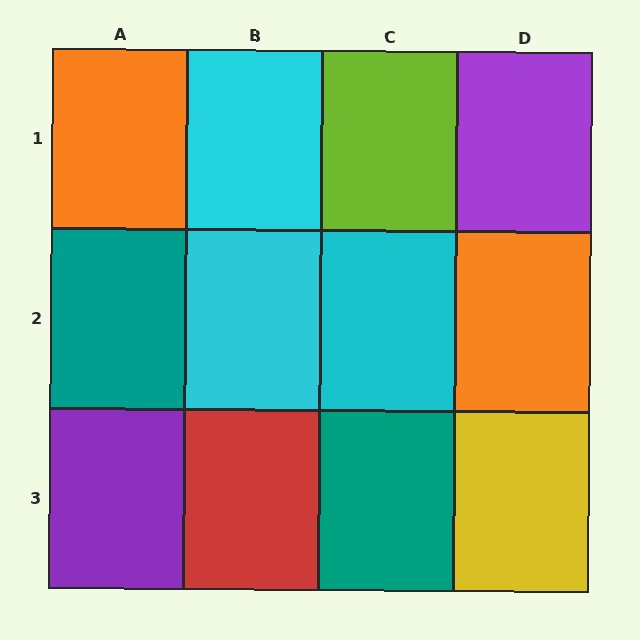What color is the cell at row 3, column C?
Teal.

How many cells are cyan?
3 cells are cyan.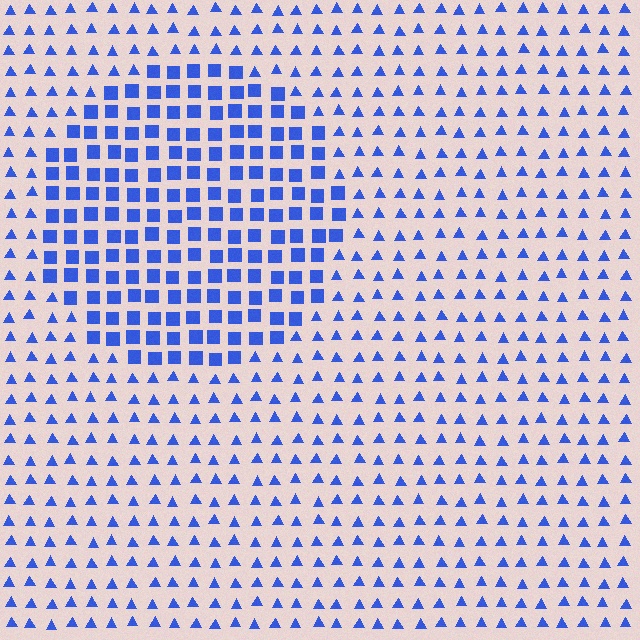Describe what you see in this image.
The image is filled with small blue elements arranged in a uniform grid. A circle-shaped region contains squares, while the surrounding area contains triangles. The boundary is defined purely by the change in element shape.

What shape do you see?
I see a circle.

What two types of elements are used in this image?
The image uses squares inside the circle region and triangles outside it.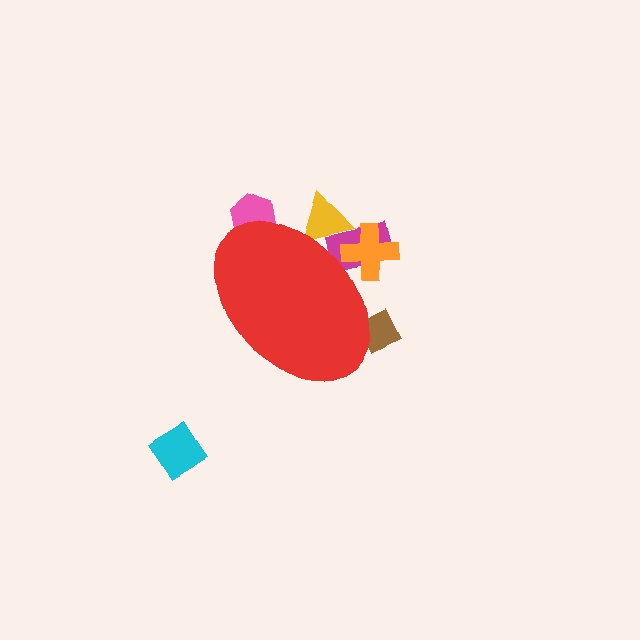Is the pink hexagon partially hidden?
Yes, the pink hexagon is partially hidden behind the red ellipse.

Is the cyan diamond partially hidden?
No, the cyan diamond is fully visible.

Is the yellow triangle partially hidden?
Yes, the yellow triangle is partially hidden behind the red ellipse.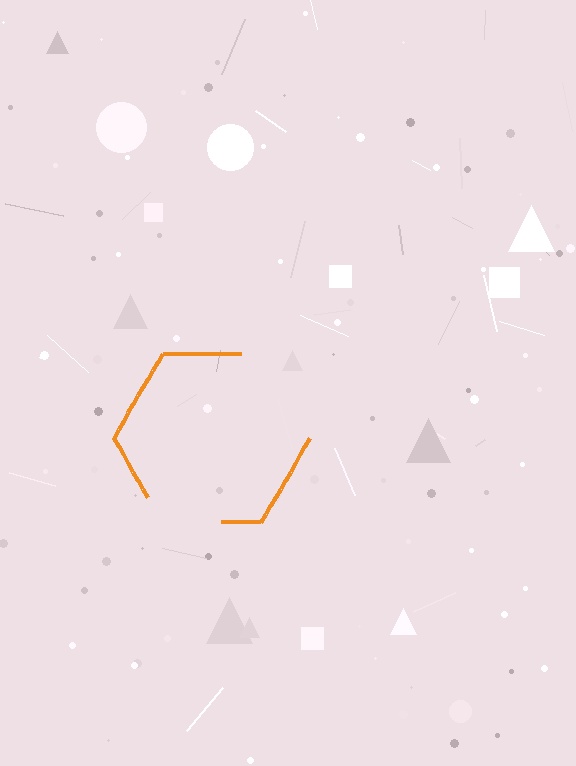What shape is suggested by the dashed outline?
The dashed outline suggests a hexagon.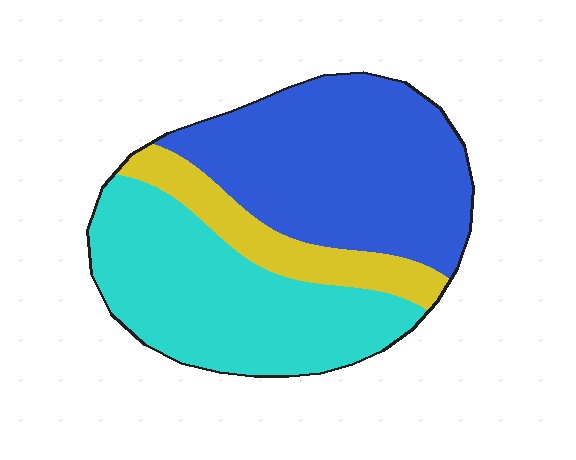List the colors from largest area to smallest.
From largest to smallest: blue, cyan, yellow.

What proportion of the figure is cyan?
Cyan covers about 40% of the figure.